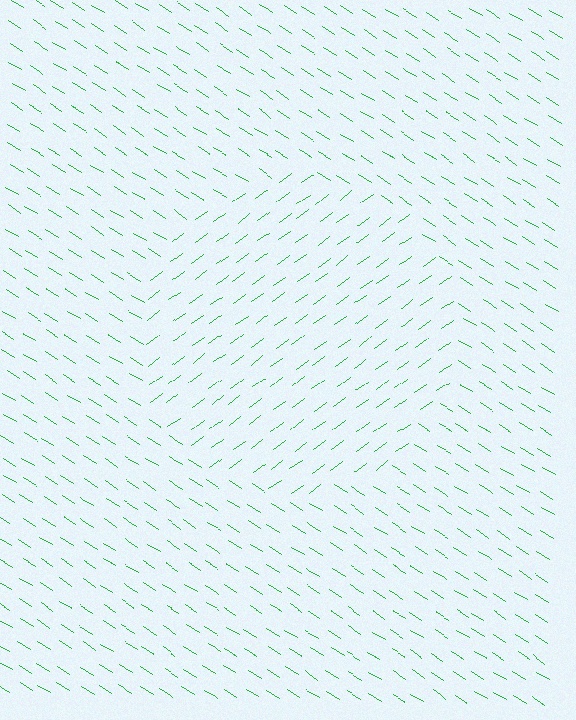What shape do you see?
I see a circle.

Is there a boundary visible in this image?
Yes, there is a texture boundary formed by a change in line orientation.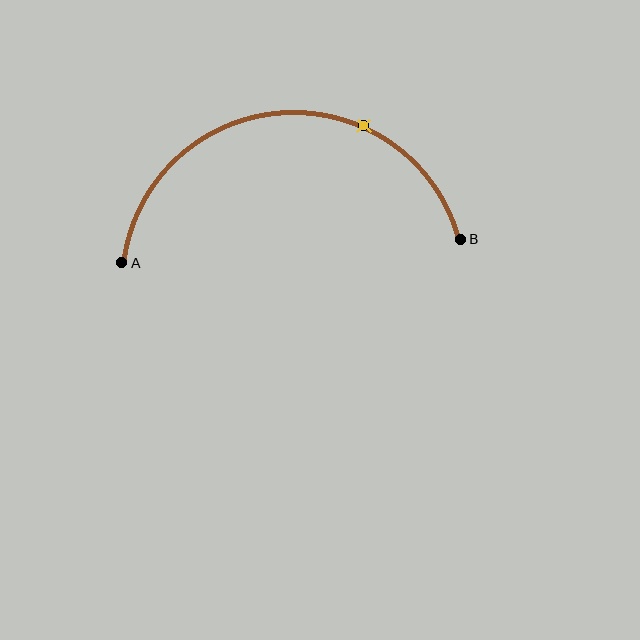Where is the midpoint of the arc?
The arc midpoint is the point on the curve farthest from the straight line joining A and B. It sits above that line.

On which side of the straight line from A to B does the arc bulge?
The arc bulges above the straight line connecting A and B.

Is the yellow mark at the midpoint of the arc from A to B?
No. The yellow mark lies on the arc but is closer to endpoint B. The arc midpoint would be at the point on the curve equidistant along the arc from both A and B.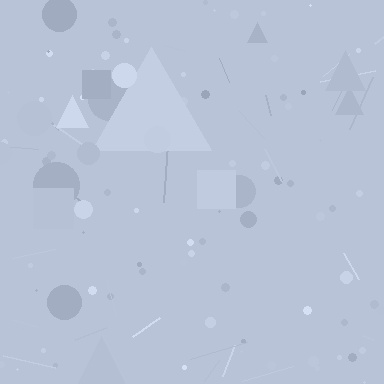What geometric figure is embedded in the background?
A triangle is embedded in the background.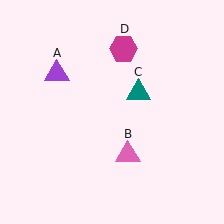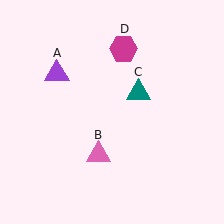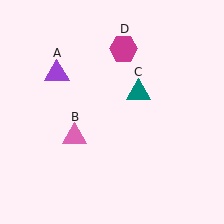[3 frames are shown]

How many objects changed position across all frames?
1 object changed position: pink triangle (object B).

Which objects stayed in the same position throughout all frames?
Purple triangle (object A) and teal triangle (object C) and magenta hexagon (object D) remained stationary.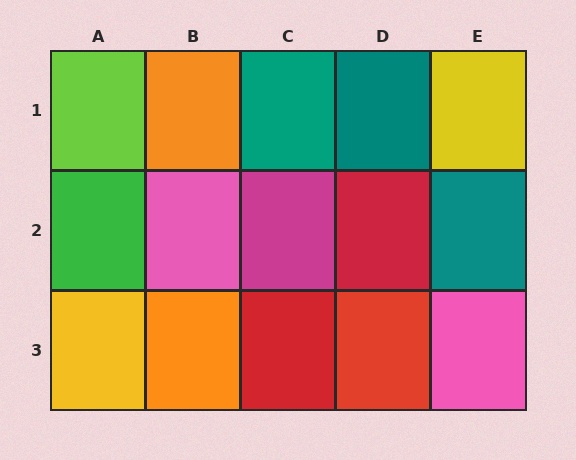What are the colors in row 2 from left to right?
Green, pink, magenta, red, teal.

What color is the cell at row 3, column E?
Pink.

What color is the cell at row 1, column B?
Orange.